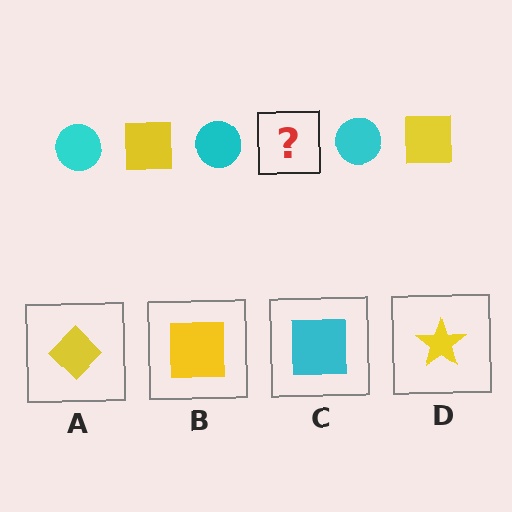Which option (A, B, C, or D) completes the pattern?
B.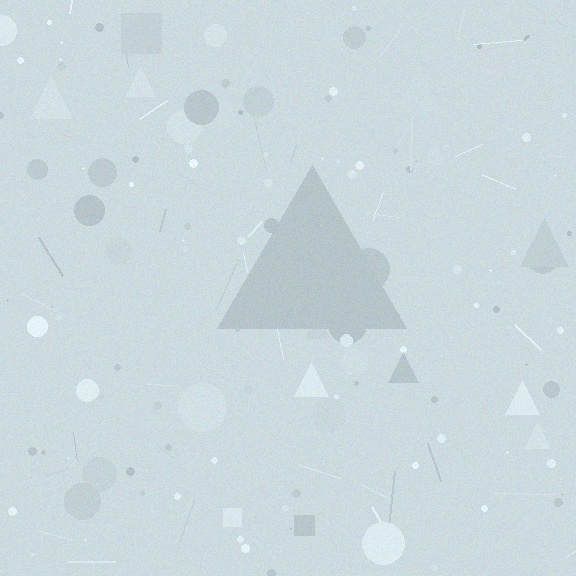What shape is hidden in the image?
A triangle is hidden in the image.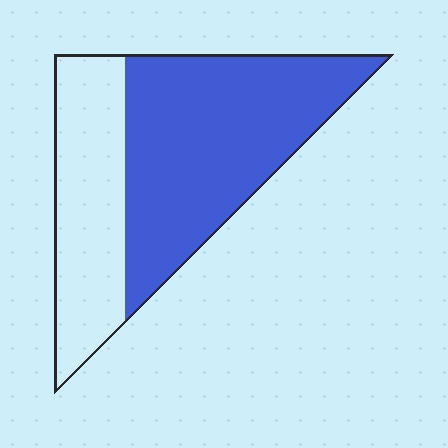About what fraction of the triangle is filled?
About five eighths (5/8).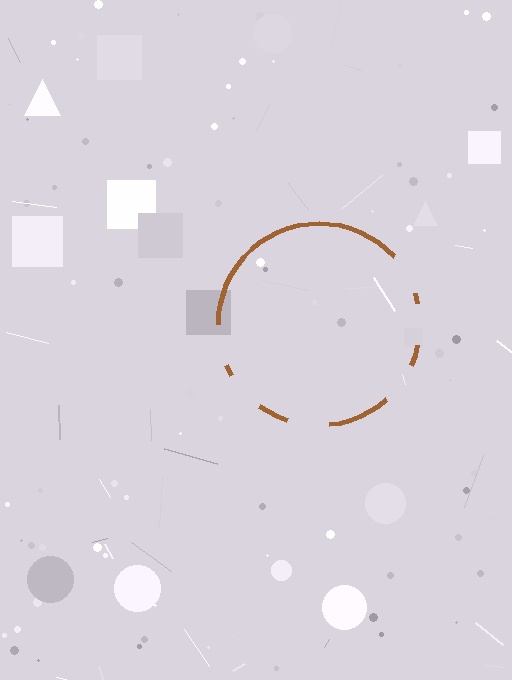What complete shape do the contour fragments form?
The contour fragments form a circle.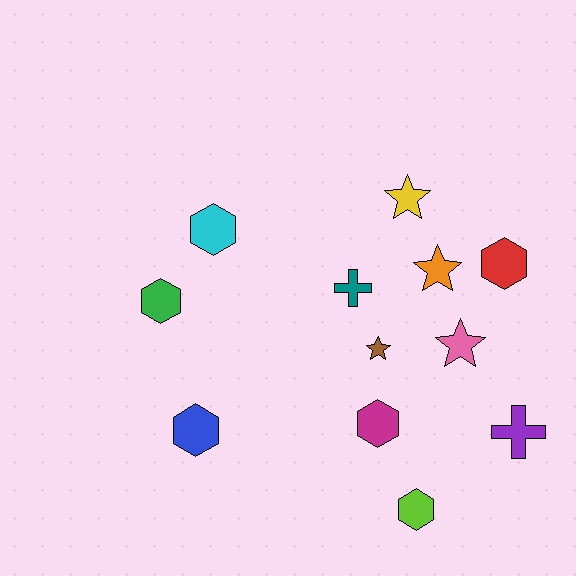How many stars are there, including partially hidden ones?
There are 4 stars.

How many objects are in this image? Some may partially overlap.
There are 12 objects.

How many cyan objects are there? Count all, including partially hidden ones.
There is 1 cyan object.